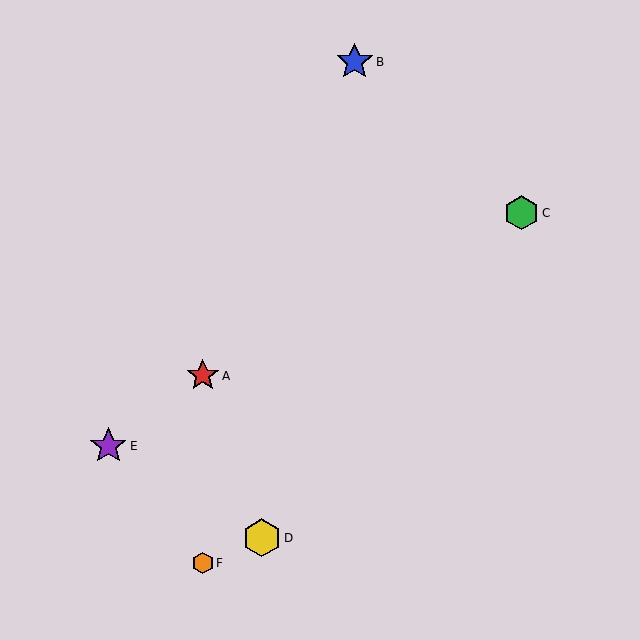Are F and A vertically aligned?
Yes, both are at x≈203.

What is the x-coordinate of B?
Object B is at x≈355.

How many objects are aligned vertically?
2 objects (A, F) are aligned vertically.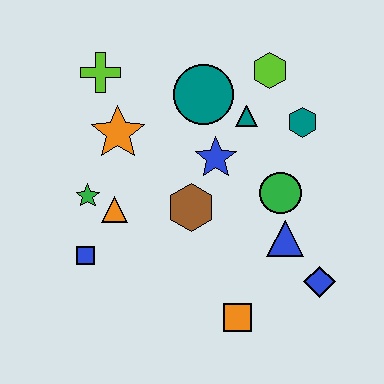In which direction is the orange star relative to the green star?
The orange star is above the green star.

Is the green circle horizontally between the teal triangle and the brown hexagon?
No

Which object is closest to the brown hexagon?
The blue star is closest to the brown hexagon.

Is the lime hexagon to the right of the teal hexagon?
No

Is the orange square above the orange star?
No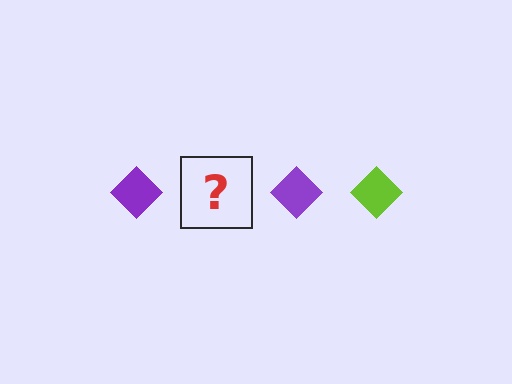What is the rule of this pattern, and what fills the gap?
The rule is that the pattern cycles through purple, lime diamonds. The gap should be filled with a lime diamond.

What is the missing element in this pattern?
The missing element is a lime diamond.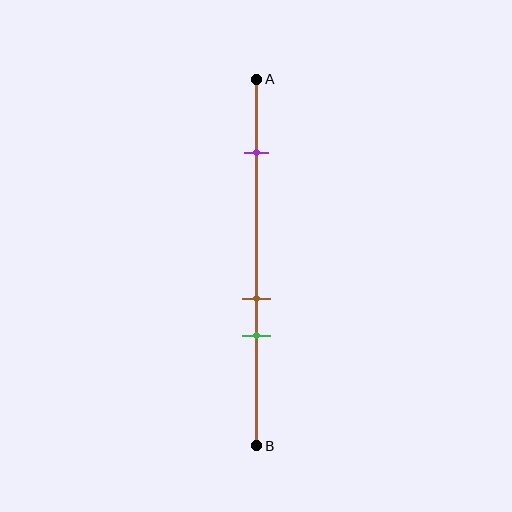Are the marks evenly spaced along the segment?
No, the marks are not evenly spaced.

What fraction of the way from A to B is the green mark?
The green mark is approximately 70% (0.7) of the way from A to B.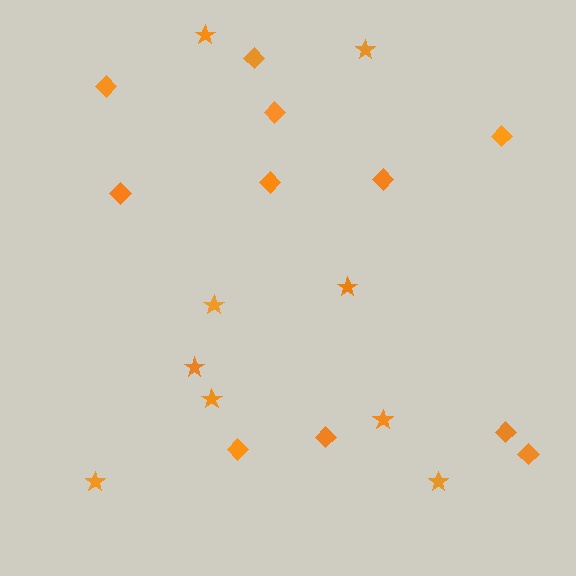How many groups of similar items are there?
There are 2 groups: one group of diamonds (11) and one group of stars (9).